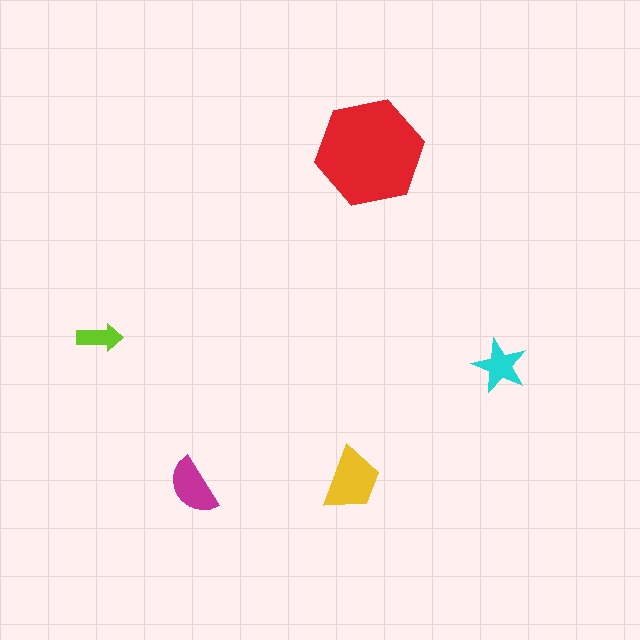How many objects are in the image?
There are 5 objects in the image.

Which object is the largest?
The red hexagon.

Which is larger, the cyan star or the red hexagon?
The red hexagon.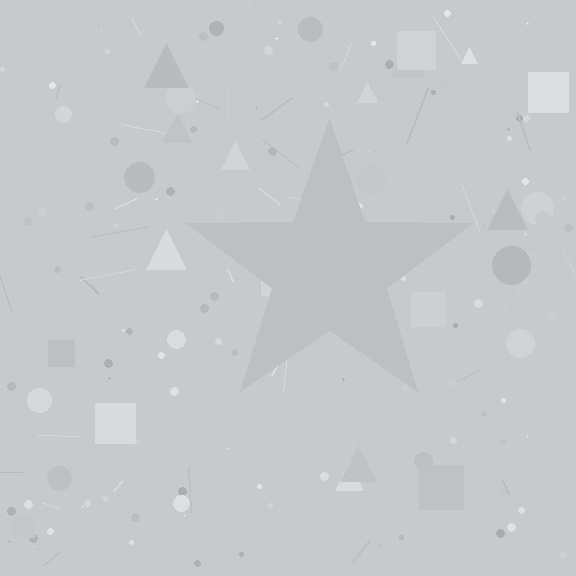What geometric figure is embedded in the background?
A star is embedded in the background.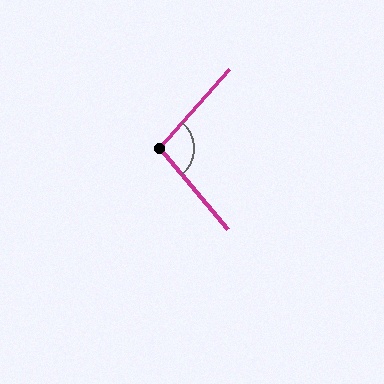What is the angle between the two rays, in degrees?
Approximately 98 degrees.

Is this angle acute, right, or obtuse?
It is obtuse.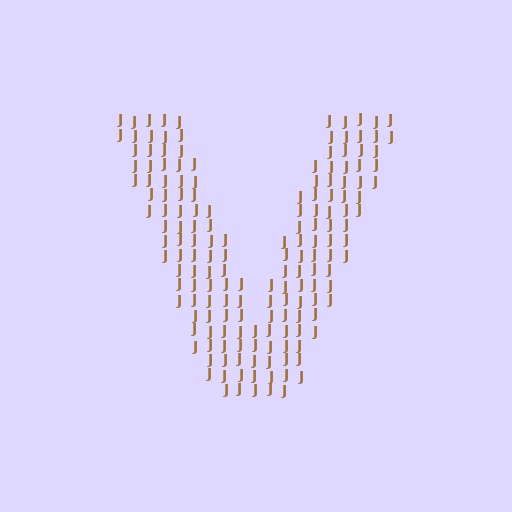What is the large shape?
The large shape is the letter V.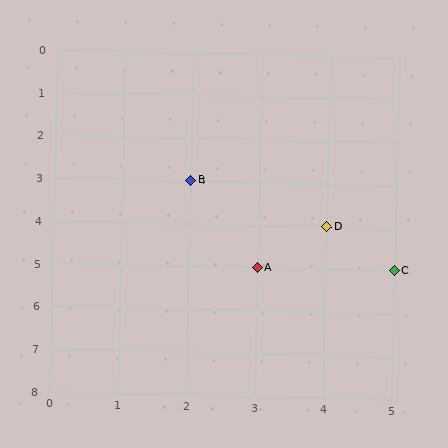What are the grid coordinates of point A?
Point A is at grid coordinates (3, 5).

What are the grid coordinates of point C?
Point C is at grid coordinates (5, 5).